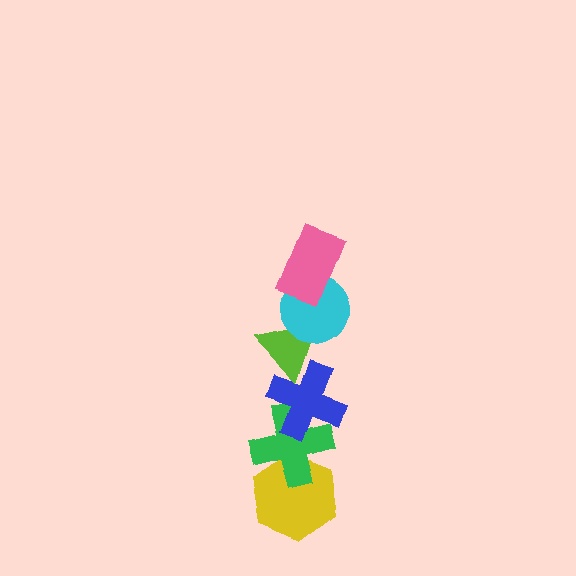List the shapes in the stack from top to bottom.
From top to bottom: the pink rectangle, the cyan circle, the lime triangle, the blue cross, the green cross, the yellow hexagon.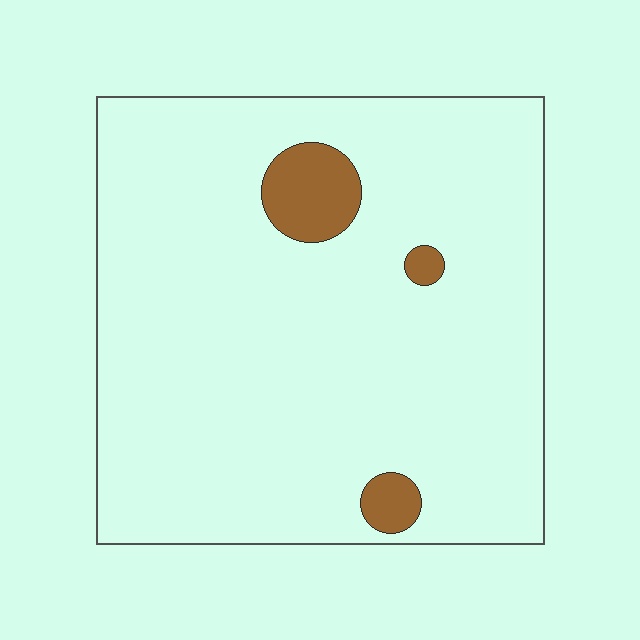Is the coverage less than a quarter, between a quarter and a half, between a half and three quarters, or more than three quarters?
Less than a quarter.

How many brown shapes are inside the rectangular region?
3.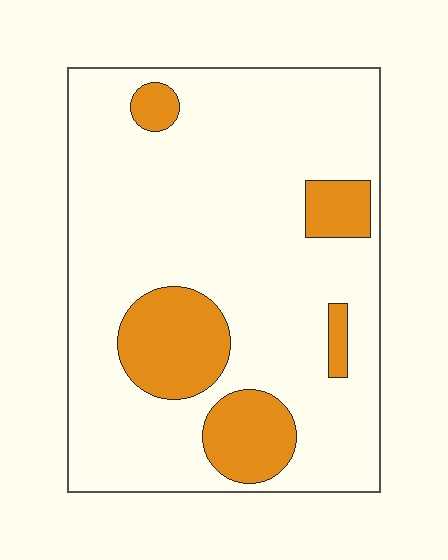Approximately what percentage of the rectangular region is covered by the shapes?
Approximately 20%.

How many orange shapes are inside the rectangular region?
5.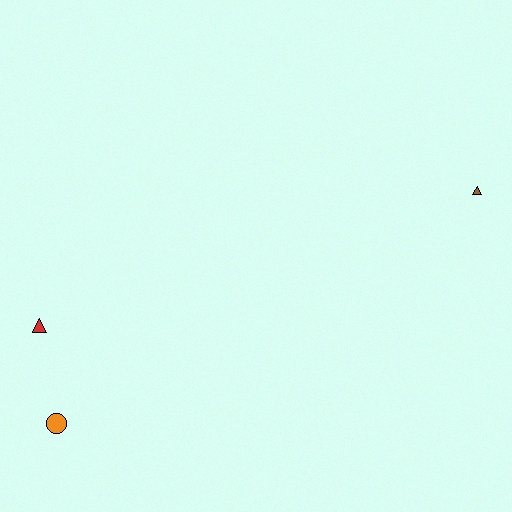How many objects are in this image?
There are 3 objects.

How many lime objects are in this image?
There are no lime objects.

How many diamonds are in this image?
There are no diamonds.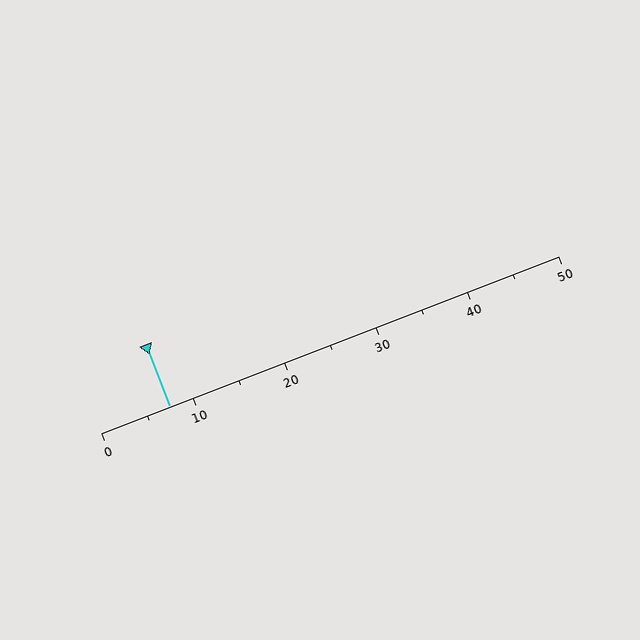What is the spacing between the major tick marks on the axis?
The major ticks are spaced 10 apart.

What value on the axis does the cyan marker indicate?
The marker indicates approximately 7.5.